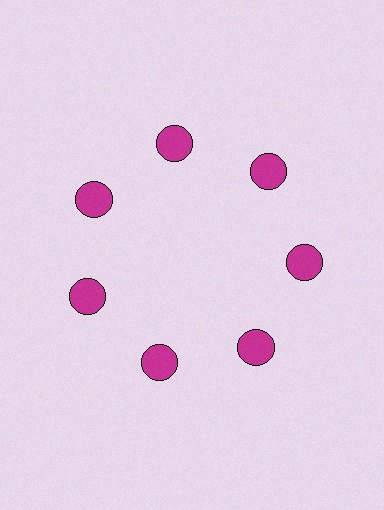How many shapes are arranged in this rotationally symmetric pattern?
There are 7 shapes, arranged in 7 groups of 1.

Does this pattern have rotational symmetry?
Yes, this pattern has 7-fold rotational symmetry. It looks the same after rotating 51 degrees around the center.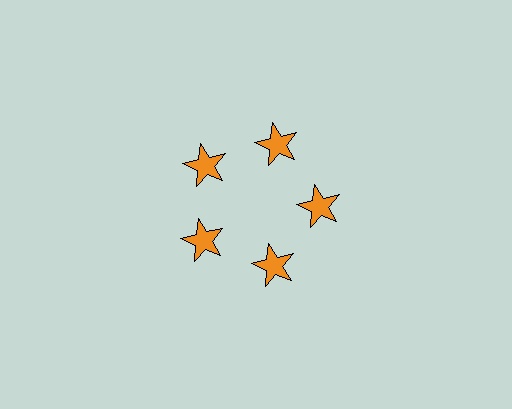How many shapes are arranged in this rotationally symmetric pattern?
There are 5 shapes, arranged in 5 groups of 1.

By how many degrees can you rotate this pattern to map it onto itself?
The pattern maps onto itself every 72 degrees of rotation.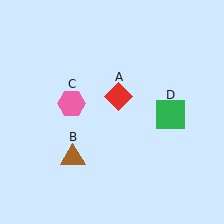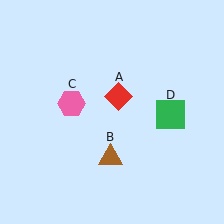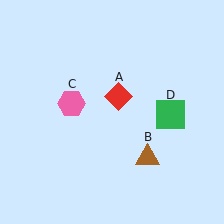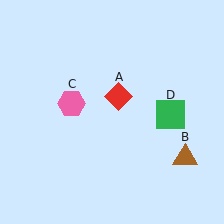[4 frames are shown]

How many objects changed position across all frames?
1 object changed position: brown triangle (object B).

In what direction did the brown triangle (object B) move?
The brown triangle (object B) moved right.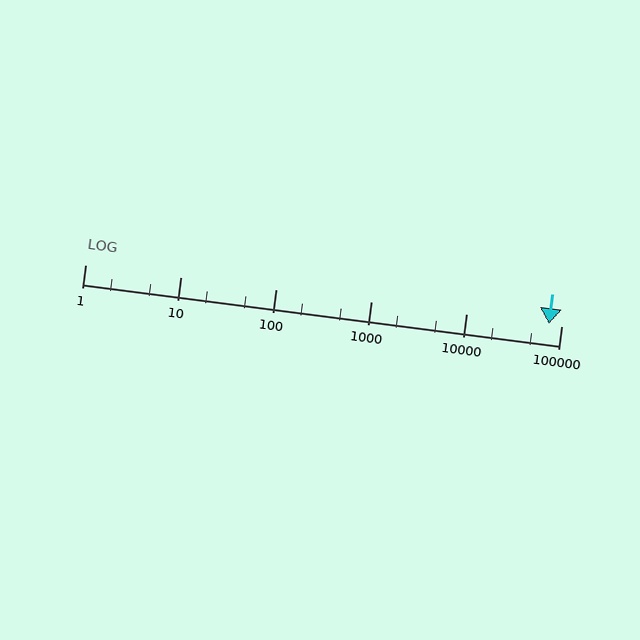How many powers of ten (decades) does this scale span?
The scale spans 5 decades, from 1 to 100000.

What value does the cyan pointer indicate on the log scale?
The pointer indicates approximately 74000.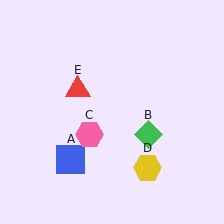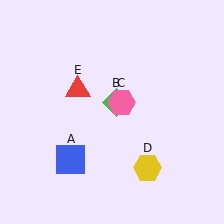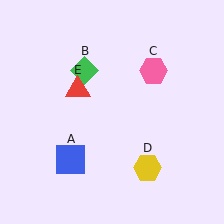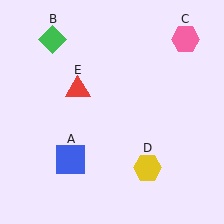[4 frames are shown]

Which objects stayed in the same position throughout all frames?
Blue square (object A) and yellow hexagon (object D) and red triangle (object E) remained stationary.